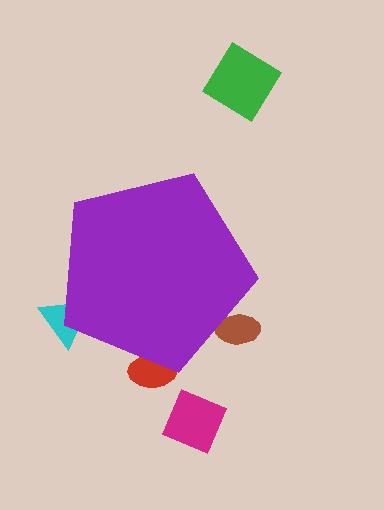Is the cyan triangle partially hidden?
Yes, the cyan triangle is partially hidden behind the purple pentagon.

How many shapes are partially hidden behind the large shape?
3 shapes are partially hidden.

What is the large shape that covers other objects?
A purple pentagon.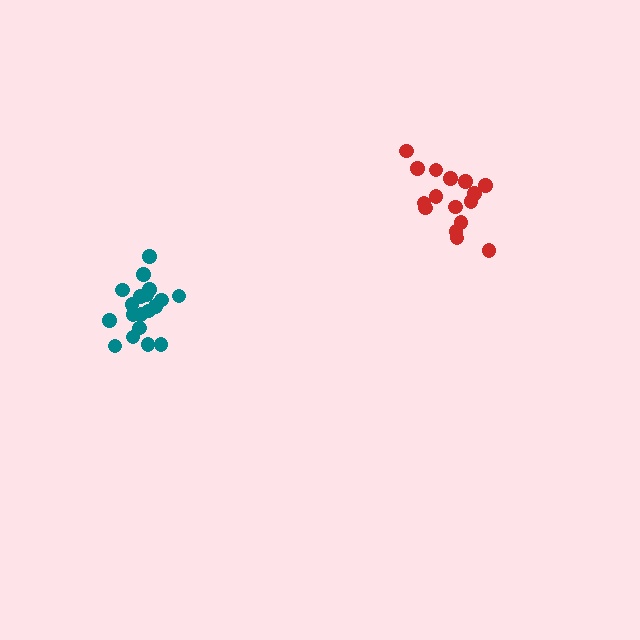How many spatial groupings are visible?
There are 2 spatial groupings.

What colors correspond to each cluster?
The clusters are colored: red, teal.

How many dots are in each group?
Group 1: 16 dots, Group 2: 19 dots (35 total).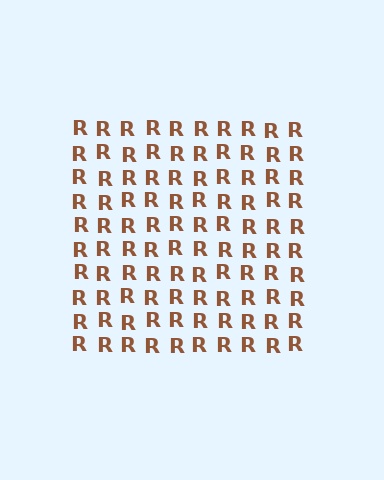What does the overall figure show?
The overall figure shows a square.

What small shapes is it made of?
It is made of small letter R's.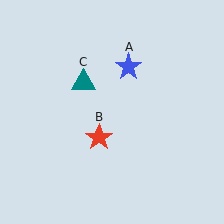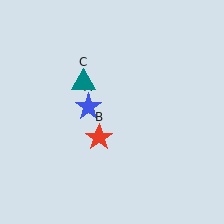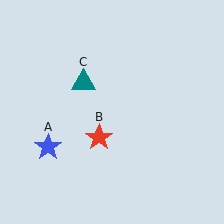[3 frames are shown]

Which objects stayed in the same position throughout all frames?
Red star (object B) and teal triangle (object C) remained stationary.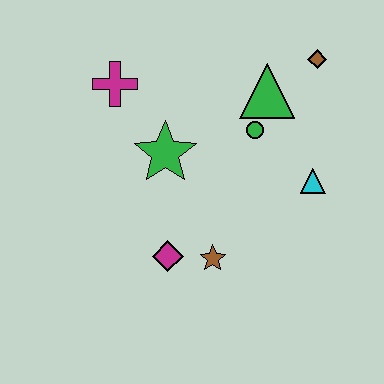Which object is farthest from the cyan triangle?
The magenta cross is farthest from the cyan triangle.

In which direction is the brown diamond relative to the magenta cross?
The brown diamond is to the right of the magenta cross.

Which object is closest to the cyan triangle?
The green circle is closest to the cyan triangle.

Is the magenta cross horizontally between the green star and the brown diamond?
No